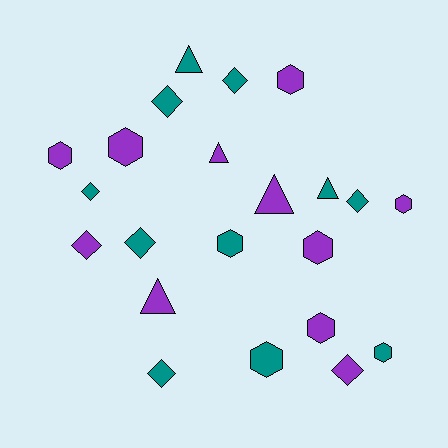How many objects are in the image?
There are 22 objects.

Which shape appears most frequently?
Hexagon, with 9 objects.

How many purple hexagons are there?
There are 6 purple hexagons.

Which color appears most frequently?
Purple, with 11 objects.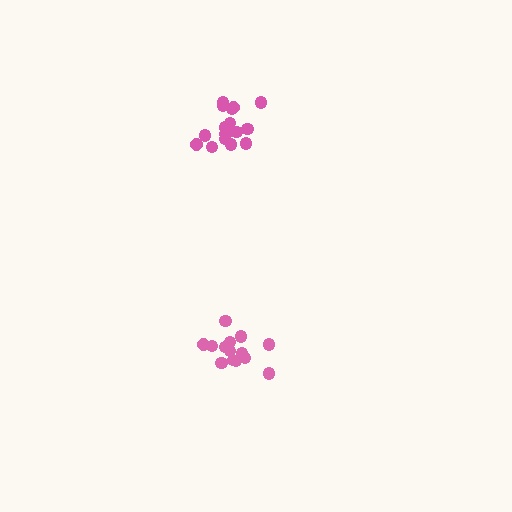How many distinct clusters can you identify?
There are 2 distinct clusters.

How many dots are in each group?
Group 1: 17 dots, Group 2: 14 dots (31 total).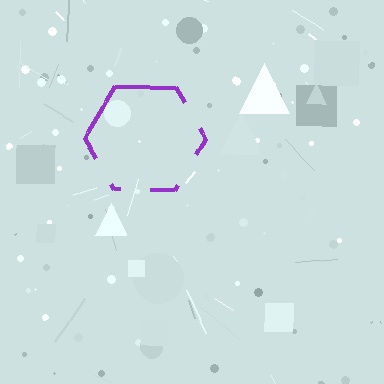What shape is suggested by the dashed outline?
The dashed outline suggests a hexagon.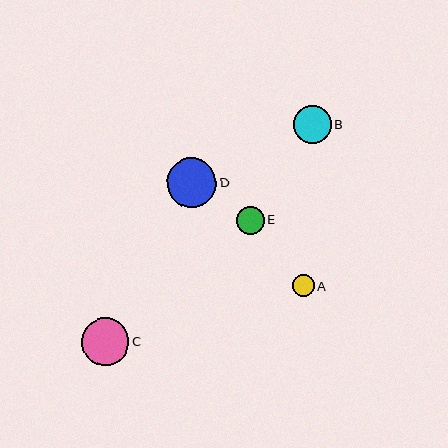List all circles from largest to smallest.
From largest to smallest: D, C, B, E, A.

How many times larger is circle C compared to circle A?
Circle C is approximately 2.2 times the size of circle A.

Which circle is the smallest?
Circle A is the smallest with a size of approximately 22 pixels.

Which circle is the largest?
Circle D is the largest with a size of approximately 49 pixels.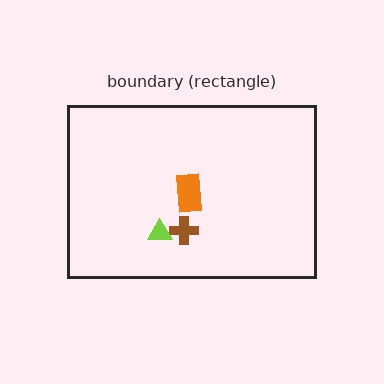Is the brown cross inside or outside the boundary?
Inside.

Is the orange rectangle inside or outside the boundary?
Inside.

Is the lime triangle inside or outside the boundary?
Inside.